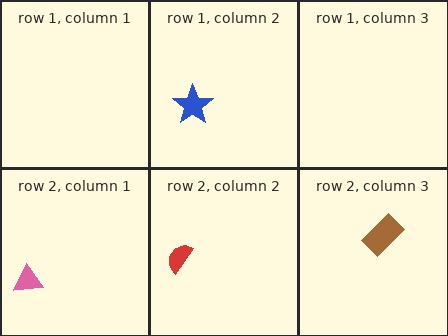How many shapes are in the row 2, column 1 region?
1.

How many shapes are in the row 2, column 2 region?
1.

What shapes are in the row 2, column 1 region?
The pink triangle.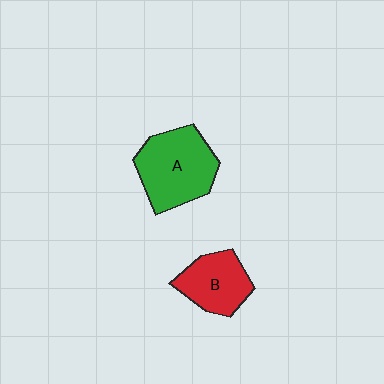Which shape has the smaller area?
Shape B (red).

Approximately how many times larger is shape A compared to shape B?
Approximately 1.4 times.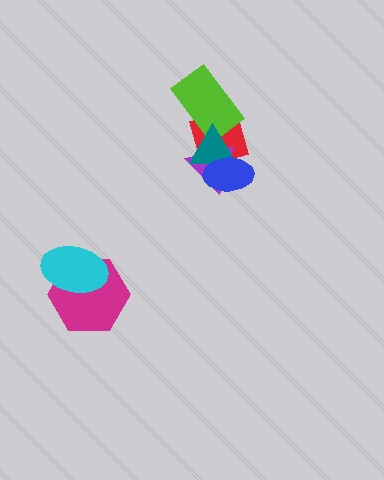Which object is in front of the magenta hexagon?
The cyan ellipse is in front of the magenta hexagon.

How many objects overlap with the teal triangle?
4 objects overlap with the teal triangle.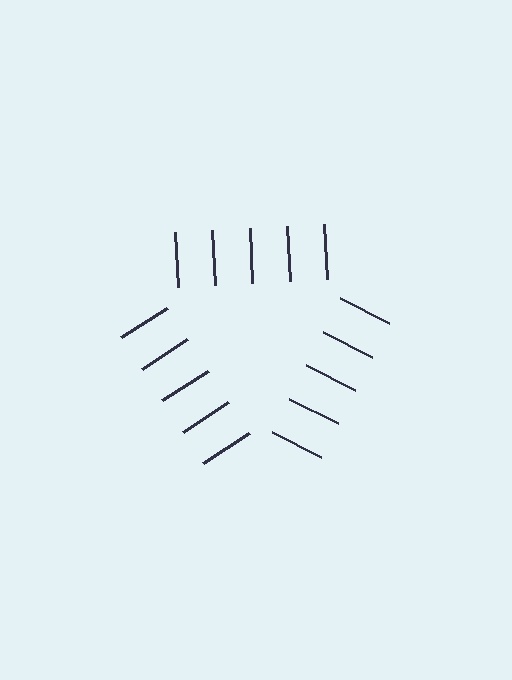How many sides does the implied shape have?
3 sides — the line-ends trace a triangle.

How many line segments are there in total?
15 — 5 along each of the 3 edges.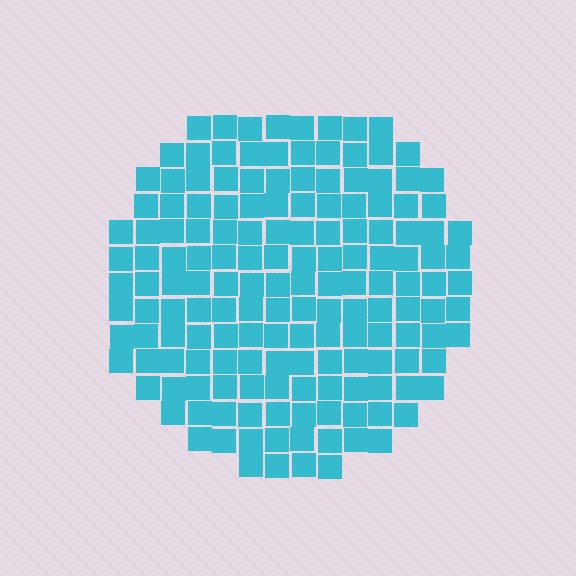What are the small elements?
The small elements are squares.